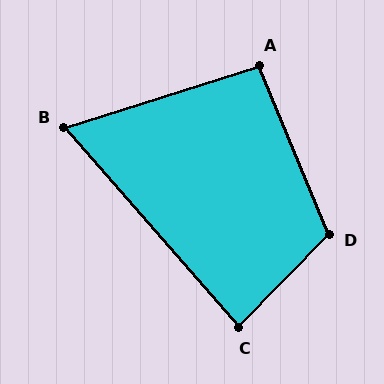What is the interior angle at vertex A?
Approximately 95 degrees (approximately right).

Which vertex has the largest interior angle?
D, at approximately 113 degrees.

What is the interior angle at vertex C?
Approximately 85 degrees (approximately right).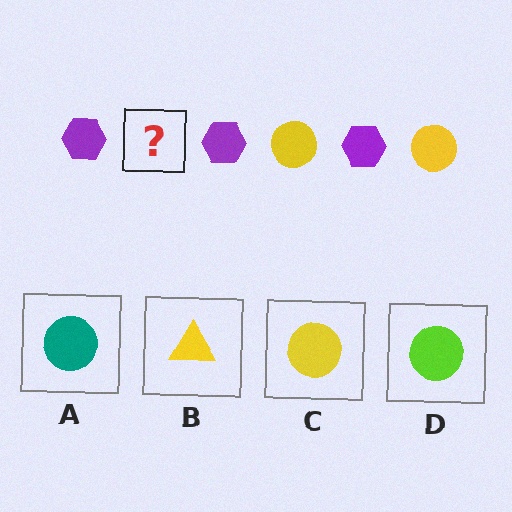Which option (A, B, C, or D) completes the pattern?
C.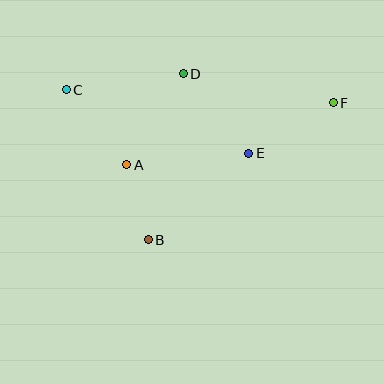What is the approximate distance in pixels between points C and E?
The distance between C and E is approximately 193 pixels.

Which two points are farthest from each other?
Points C and F are farthest from each other.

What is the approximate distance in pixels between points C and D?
The distance between C and D is approximately 118 pixels.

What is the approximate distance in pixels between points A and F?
The distance between A and F is approximately 216 pixels.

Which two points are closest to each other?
Points A and B are closest to each other.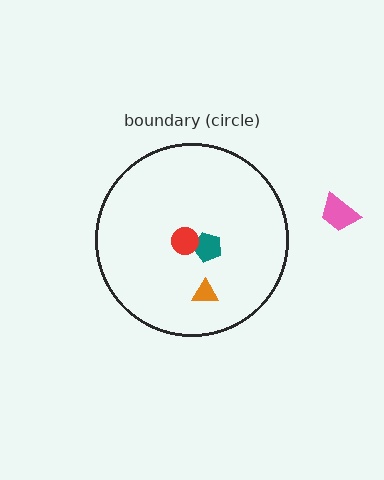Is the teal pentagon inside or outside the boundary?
Inside.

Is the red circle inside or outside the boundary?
Inside.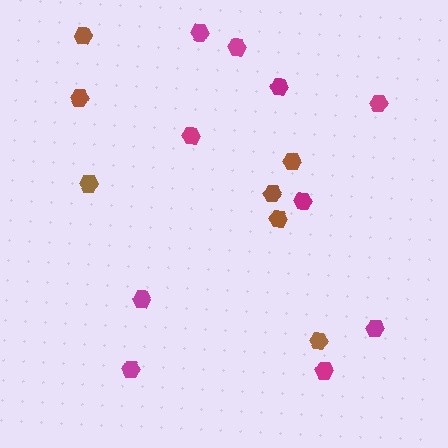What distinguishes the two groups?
There are 2 groups: one group of brown hexagons (7) and one group of magenta hexagons (10).